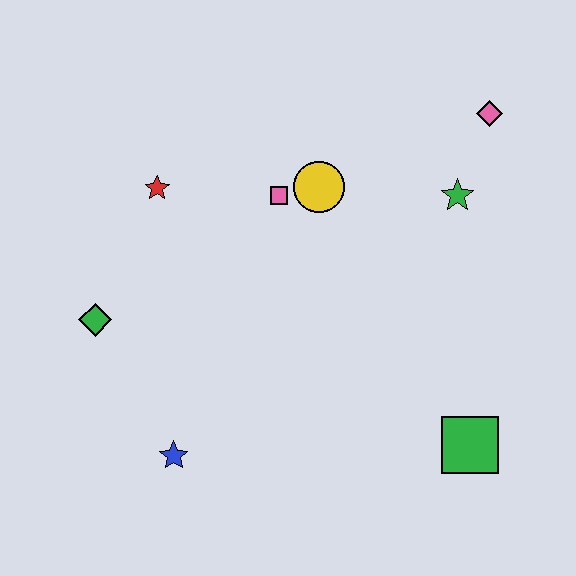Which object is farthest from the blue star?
The pink diamond is farthest from the blue star.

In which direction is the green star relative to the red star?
The green star is to the right of the red star.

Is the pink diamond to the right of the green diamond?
Yes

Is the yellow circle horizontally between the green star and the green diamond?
Yes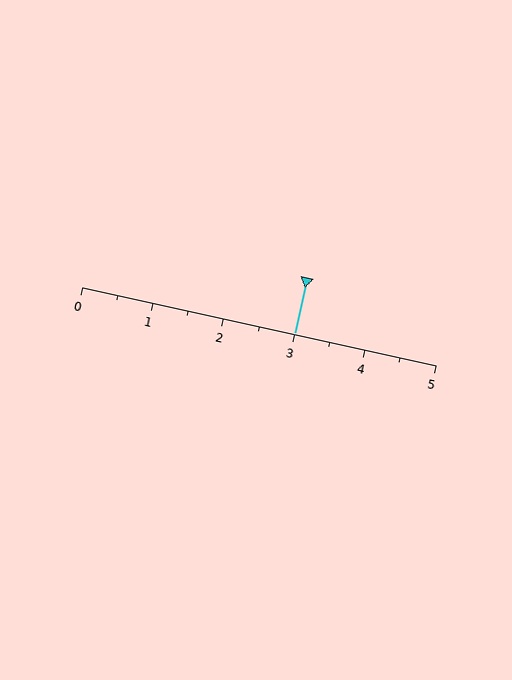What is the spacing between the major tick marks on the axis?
The major ticks are spaced 1 apart.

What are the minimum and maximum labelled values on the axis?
The axis runs from 0 to 5.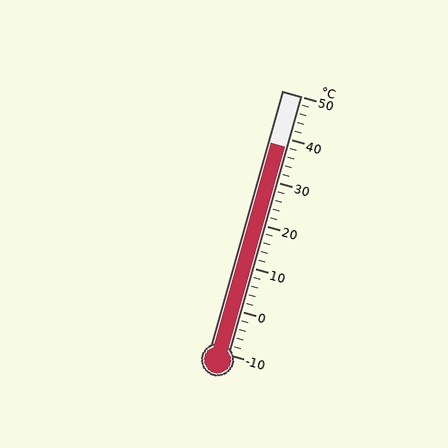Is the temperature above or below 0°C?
The temperature is above 0°C.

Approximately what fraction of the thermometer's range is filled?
The thermometer is filled to approximately 80% of its range.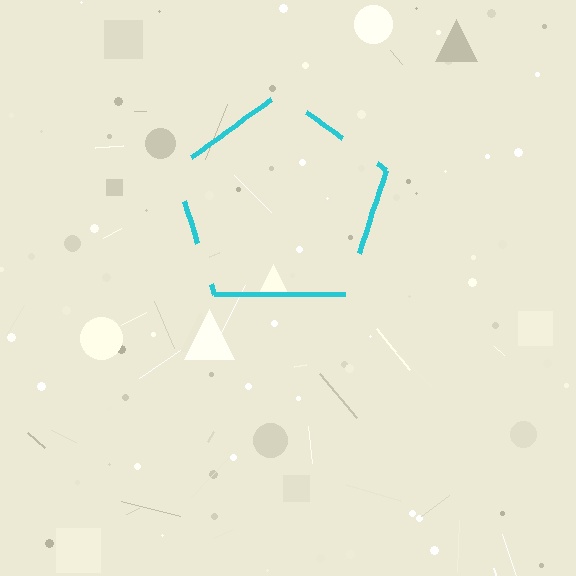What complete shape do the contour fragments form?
The contour fragments form a pentagon.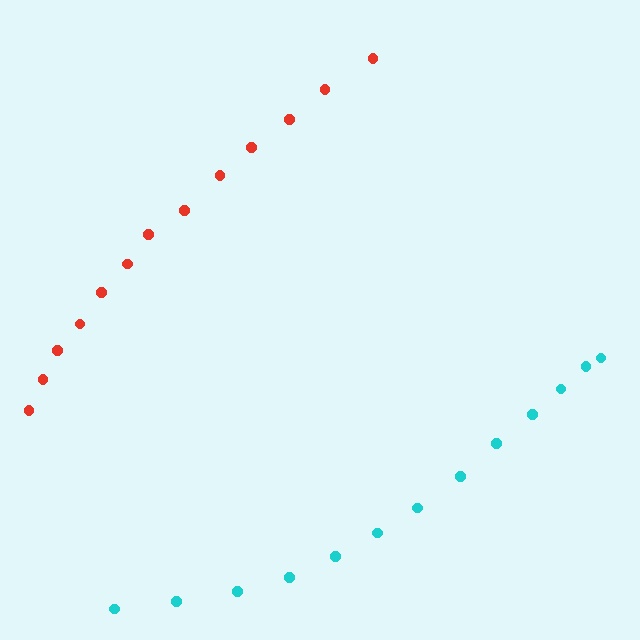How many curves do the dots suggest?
There are 2 distinct paths.